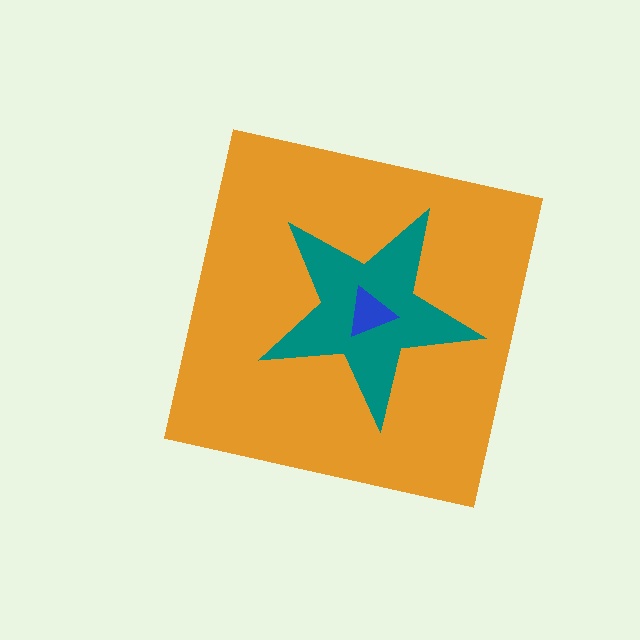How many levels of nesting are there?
3.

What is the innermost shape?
The blue triangle.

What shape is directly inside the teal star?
The blue triangle.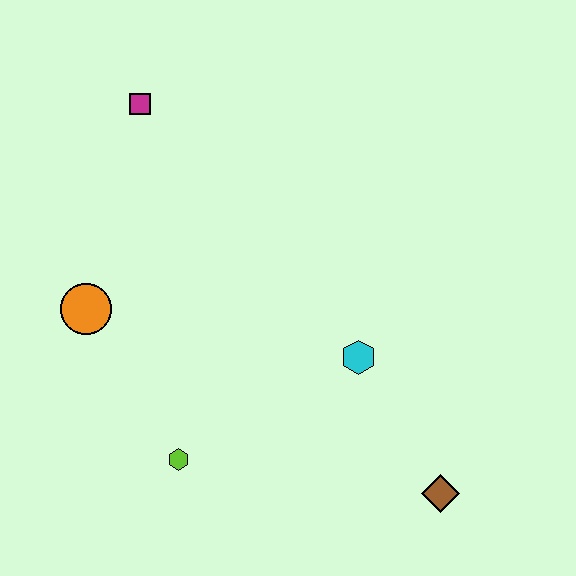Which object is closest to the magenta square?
The orange circle is closest to the magenta square.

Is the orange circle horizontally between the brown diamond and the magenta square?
No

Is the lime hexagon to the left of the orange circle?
No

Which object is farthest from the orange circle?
The brown diamond is farthest from the orange circle.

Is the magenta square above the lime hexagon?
Yes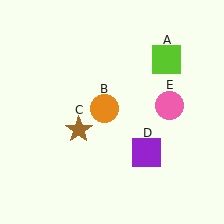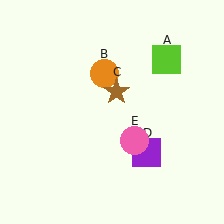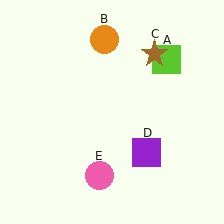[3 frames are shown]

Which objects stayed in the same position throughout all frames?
Lime square (object A) and purple square (object D) remained stationary.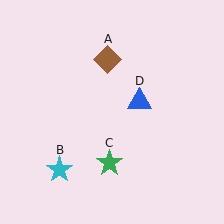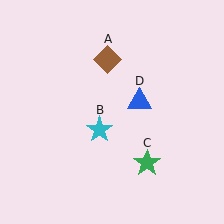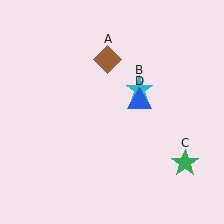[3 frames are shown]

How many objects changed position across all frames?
2 objects changed position: cyan star (object B), green star (object C).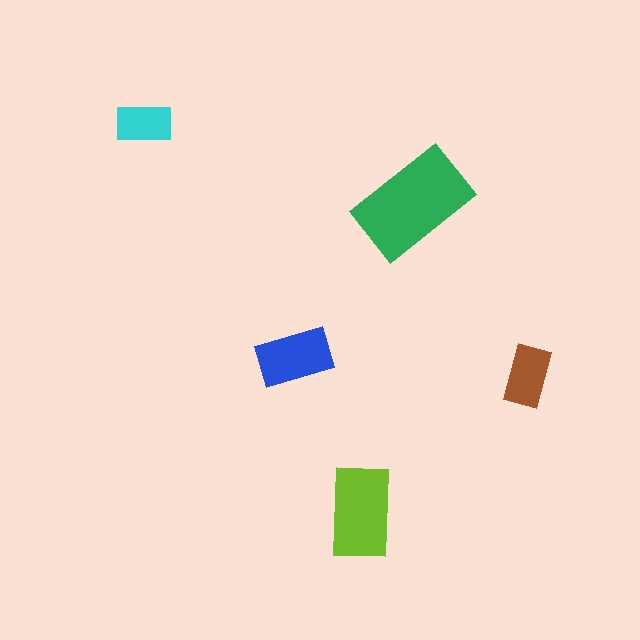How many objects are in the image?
There are 5 objects in the image.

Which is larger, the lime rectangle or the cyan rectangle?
The lime one.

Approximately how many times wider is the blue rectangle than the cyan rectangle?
About 1.5 times wider.